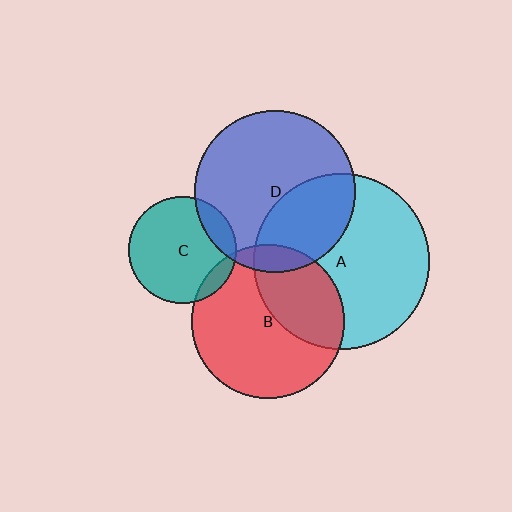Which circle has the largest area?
Circle A (cyan).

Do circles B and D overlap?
Yes.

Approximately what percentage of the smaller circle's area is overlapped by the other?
Approximately 10%.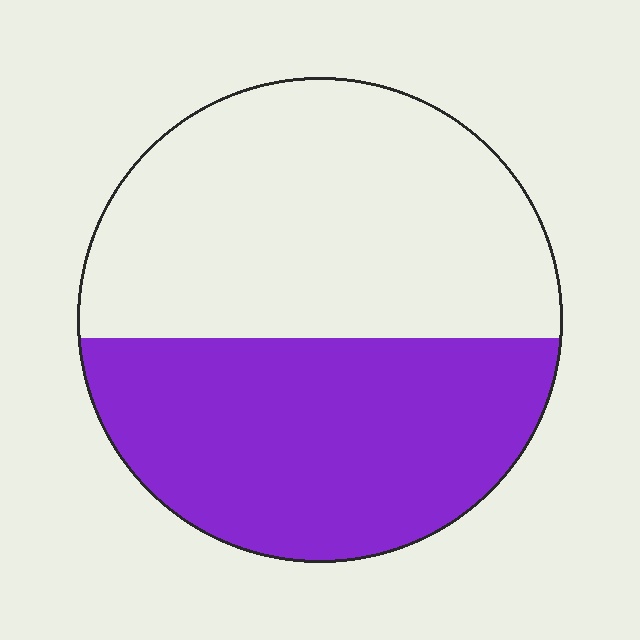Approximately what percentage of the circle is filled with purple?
Approximately 45%.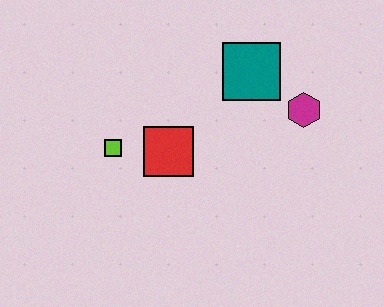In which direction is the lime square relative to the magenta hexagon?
The lime square is to the left of the magenta hexagon.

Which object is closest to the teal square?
The magenta hexagon is closest to the teal square.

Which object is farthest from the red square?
The magenta hexagon is farthest from the red square.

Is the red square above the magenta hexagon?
No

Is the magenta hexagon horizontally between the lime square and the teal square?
No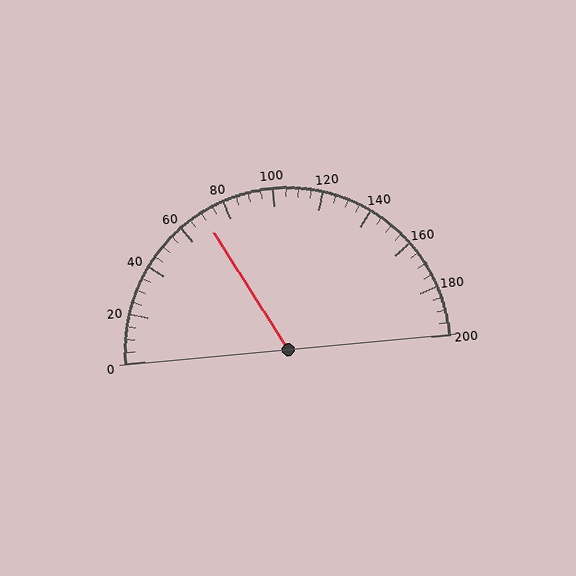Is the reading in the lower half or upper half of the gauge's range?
The reading is in the lower half of the range (0 to 200).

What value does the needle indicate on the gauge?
The needle indicates approximately 70.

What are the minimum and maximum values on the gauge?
The gauge ranges from 0 to 200.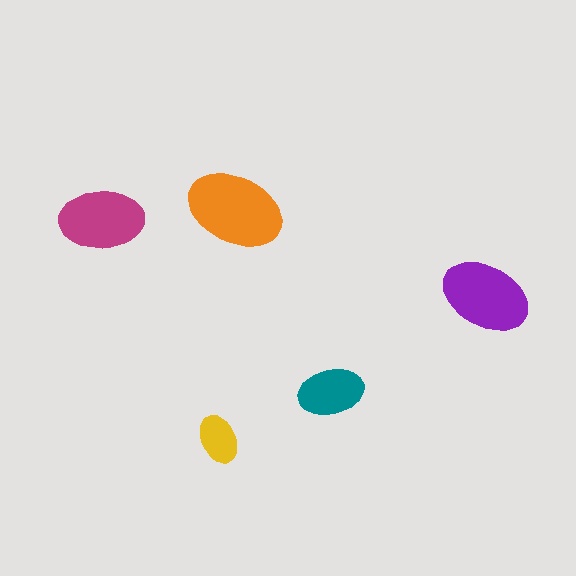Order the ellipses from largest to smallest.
the orange one, the purple one, the magenta one, the teal one, the yellow one.